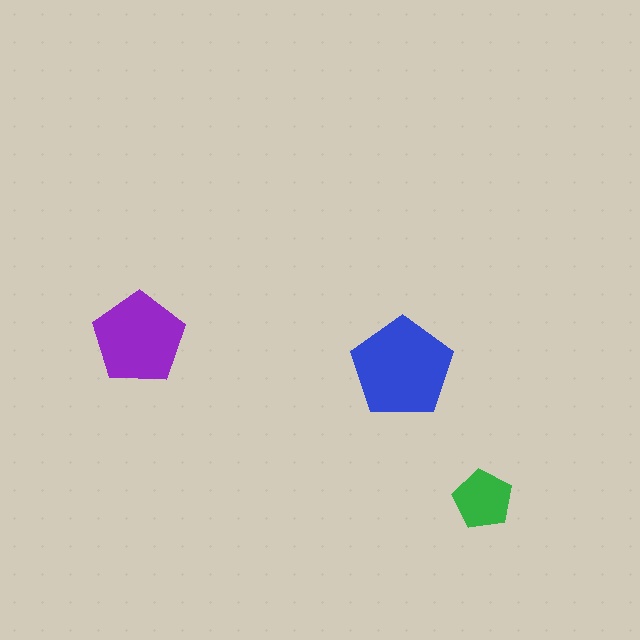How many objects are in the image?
There are 3 objects in the image.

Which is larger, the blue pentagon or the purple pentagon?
The blue one.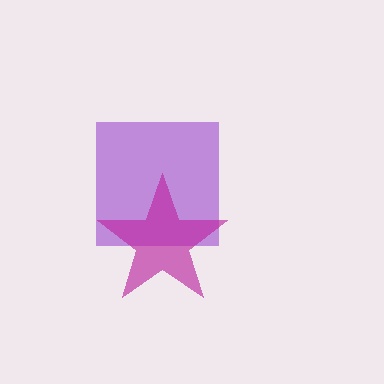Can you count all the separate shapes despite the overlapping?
Yes, there are 2 separate shapes.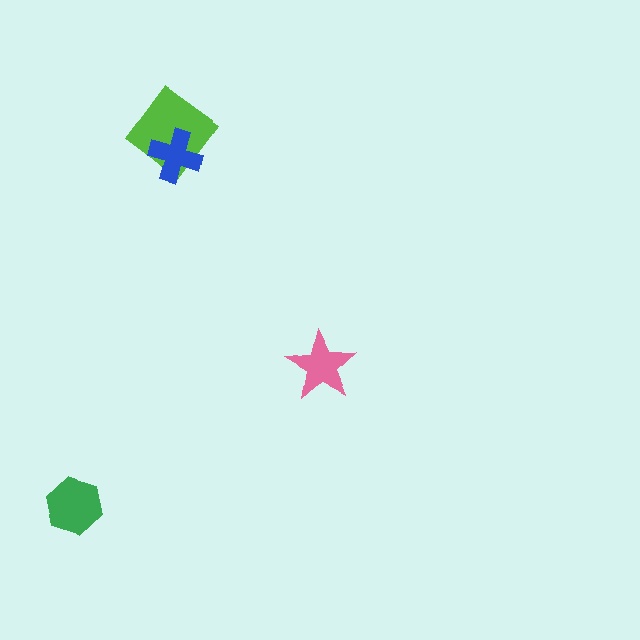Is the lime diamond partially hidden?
Yes, it is partially covered by another shape.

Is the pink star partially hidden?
No, no other shape covers it.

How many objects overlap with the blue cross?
1 object overlaps with the blue cross.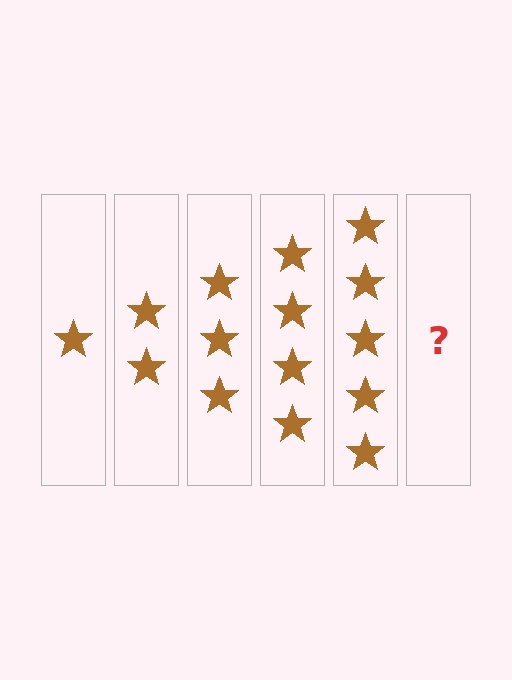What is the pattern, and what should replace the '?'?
The pattern is that each step adds one more star. The '?' should be 6 stars.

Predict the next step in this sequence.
The next step is 6 stars.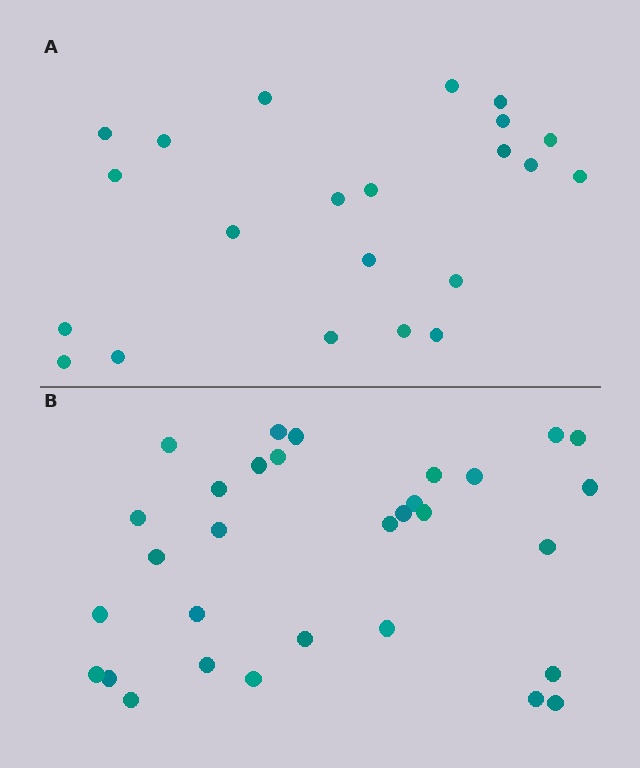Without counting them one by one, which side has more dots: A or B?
Region B (the bottom region) has more dots.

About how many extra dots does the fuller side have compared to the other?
Region B has roughly 8 or so more dots than region A.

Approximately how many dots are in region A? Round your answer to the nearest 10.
About 20 dots. (The exact count is 22, which rounds to 20.)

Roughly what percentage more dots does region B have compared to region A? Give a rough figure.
About 40% more.